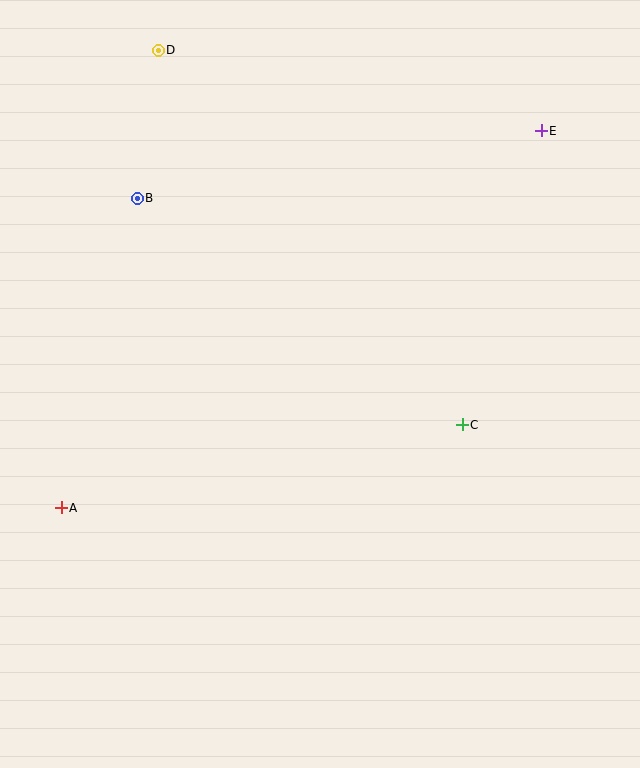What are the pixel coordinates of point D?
Point D is at (158, 50).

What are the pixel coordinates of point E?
Point E is at (541, 131).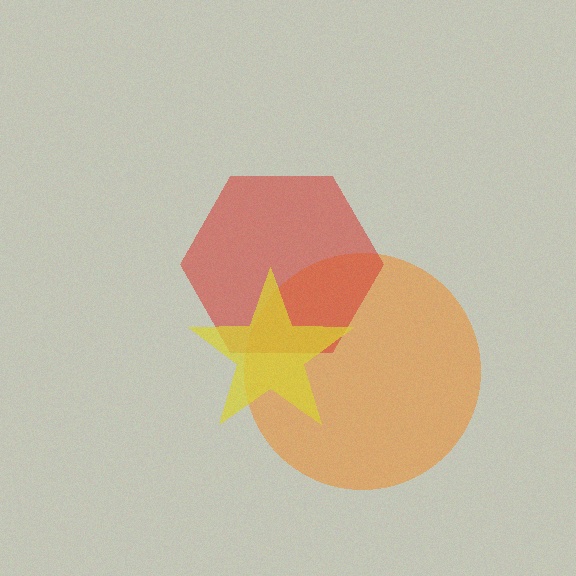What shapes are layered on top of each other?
The layered shapes are: an orange circle, a red hexagon, a yellow star.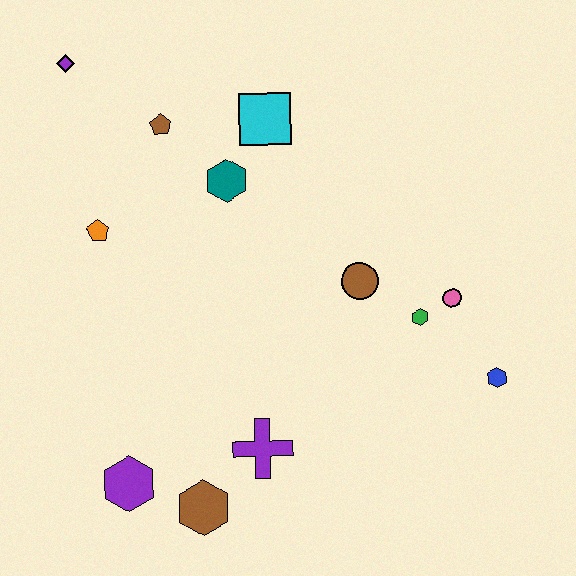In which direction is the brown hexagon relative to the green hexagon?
The brown hexagon is to the left of the green hexagon.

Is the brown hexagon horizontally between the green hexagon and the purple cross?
No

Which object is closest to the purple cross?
The brown hexagon is closest to the purple cross.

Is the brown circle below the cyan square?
Yes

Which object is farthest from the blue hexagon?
The purple diamond is farthest from the blue hexagon.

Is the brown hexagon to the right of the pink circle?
No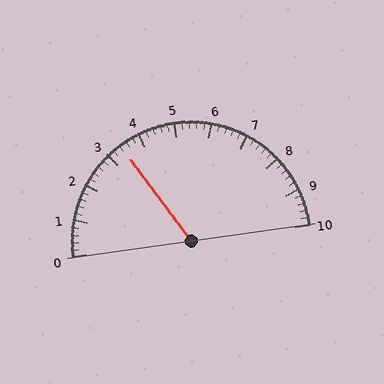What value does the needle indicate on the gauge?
The needle indicates approximately 3.4.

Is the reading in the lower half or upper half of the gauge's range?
The reading is in the lower half of the range (0 to 10).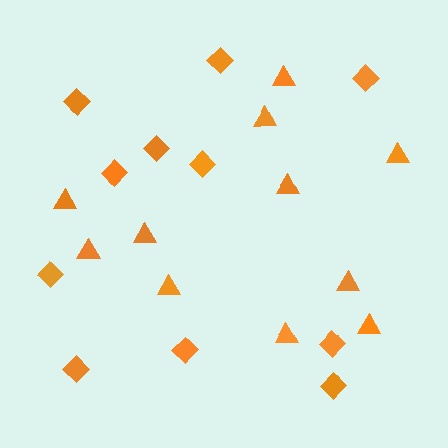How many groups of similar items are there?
There are 2 groups: one group of triangles (11) and one group of diamonds (11).